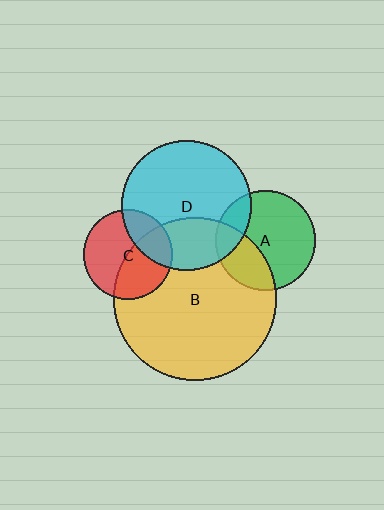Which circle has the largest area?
Circle B (yellow).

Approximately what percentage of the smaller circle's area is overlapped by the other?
Approximately 45%.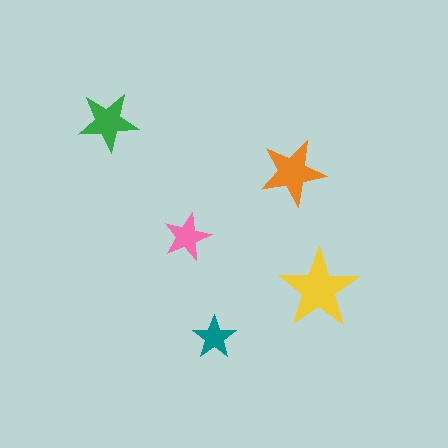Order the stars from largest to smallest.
the yellow one, the orange one, the green one, the pink one, the teal one.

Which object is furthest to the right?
The yellow star is rightmost.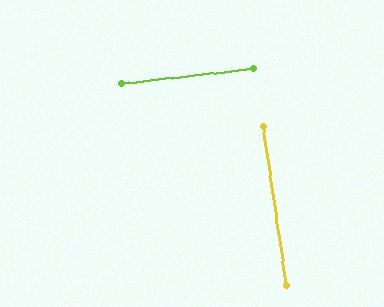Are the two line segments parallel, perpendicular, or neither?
Perpendicular — they meet at approximately 88°.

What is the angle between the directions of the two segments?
Approximately 88 degrees.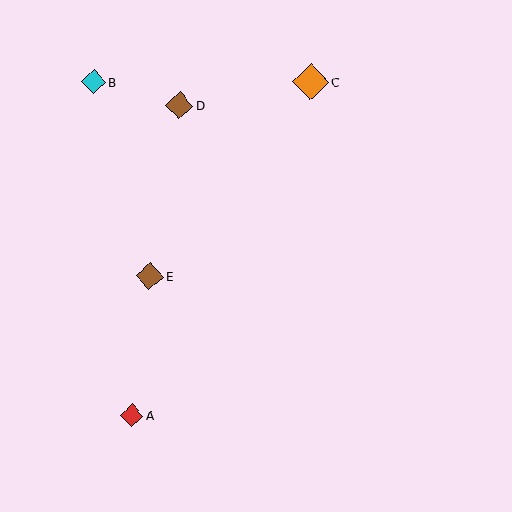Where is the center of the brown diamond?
The center of the brown diamond is at (179, 105).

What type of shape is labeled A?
Shape A is a red diamond.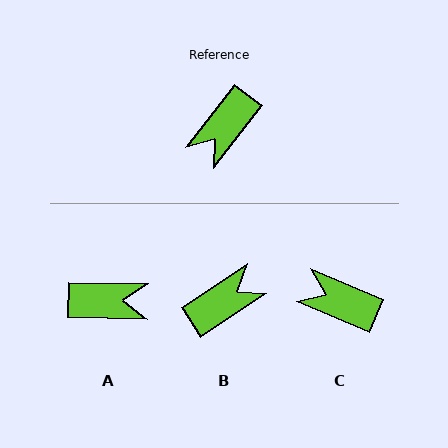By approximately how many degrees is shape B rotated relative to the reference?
Approximately 161 degrees counter-clockwise.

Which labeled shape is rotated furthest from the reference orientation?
B, about 161 degrees away.